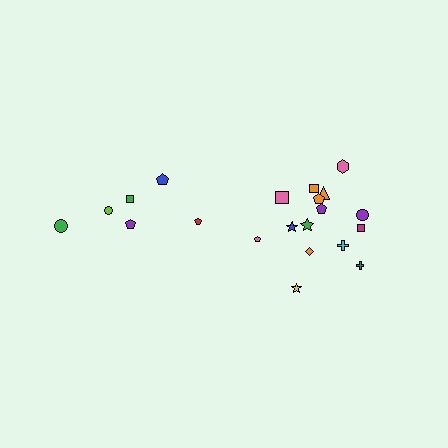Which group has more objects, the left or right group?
The right group.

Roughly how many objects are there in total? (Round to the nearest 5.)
Roughly 20 objects in total.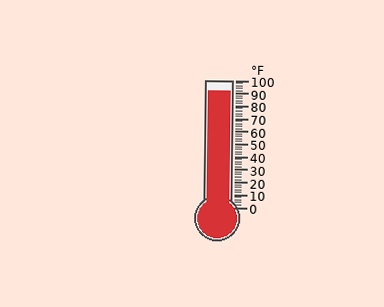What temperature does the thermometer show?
The thermometer shows approximately 92°F.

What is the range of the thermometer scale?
The thermometer scale ranges from 0°F to 100°F.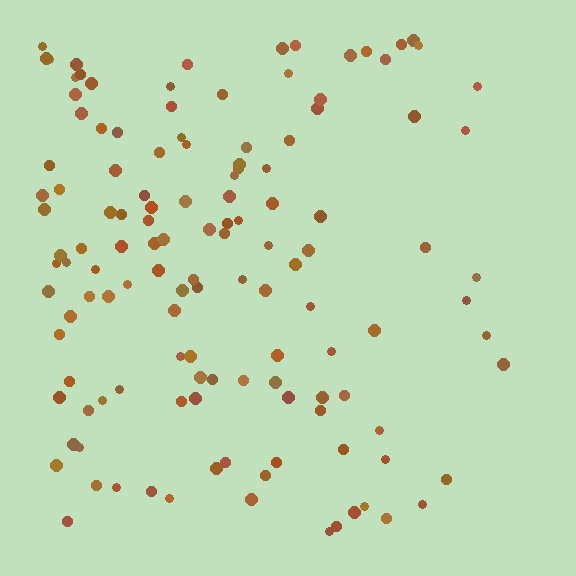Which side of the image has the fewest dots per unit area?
The right.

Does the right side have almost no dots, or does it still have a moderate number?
Still a moderate number, just noticeably fewer than the left.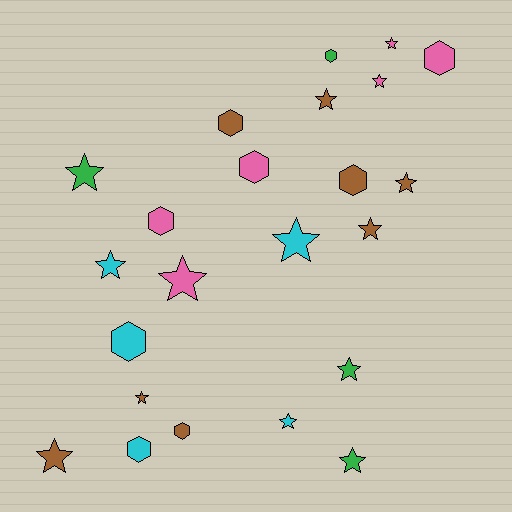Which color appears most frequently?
Brown, with 8 objects.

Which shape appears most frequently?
Star, with 14 objects.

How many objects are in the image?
There are 23 objects.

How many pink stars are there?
There are 3 pink stars.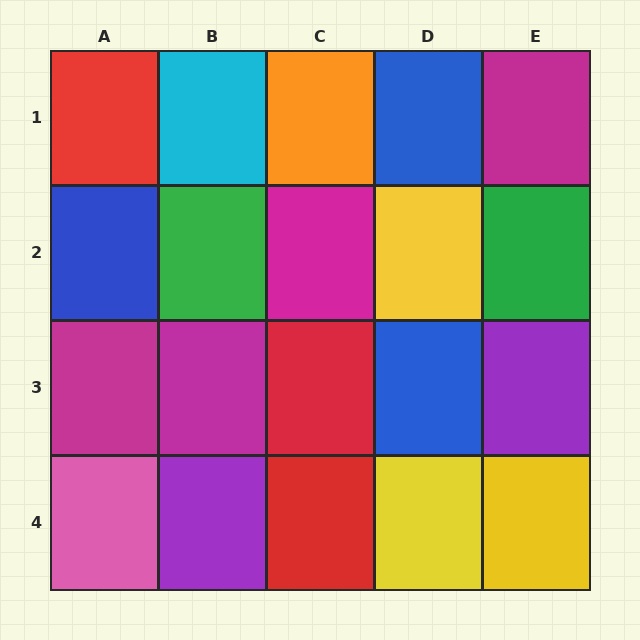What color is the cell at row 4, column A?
Pink.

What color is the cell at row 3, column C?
Red.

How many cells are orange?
1 cell is orange.